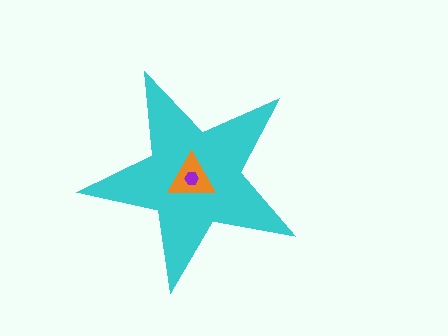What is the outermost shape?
The cyan star.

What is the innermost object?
The purple hexagon.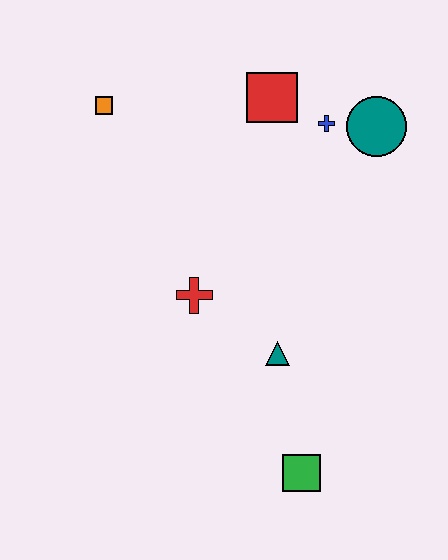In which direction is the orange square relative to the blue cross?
The orange square is to the left of the blue cross.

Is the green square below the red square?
Yes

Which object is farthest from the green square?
The orange square is farthest from the green square.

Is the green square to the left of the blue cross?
Yes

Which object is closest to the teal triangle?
The red cross is closest to the teal triangle.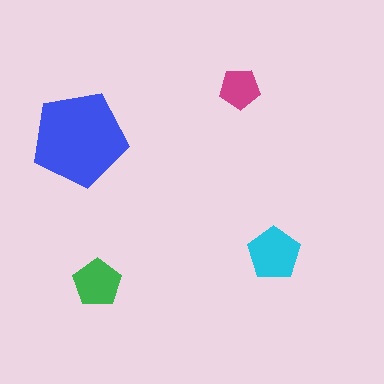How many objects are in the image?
There are 4 objects in the image.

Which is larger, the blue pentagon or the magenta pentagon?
The blue one.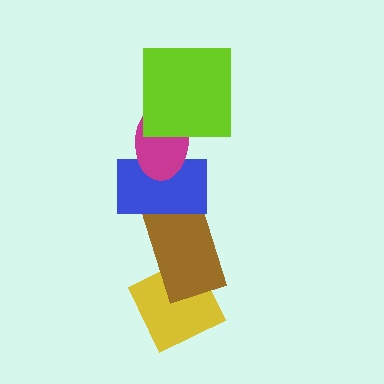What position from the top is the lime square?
The lime square is 1st from the top.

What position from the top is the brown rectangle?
The brown rectangle is 4th from the top.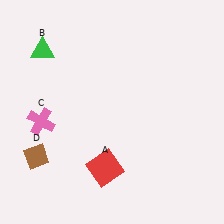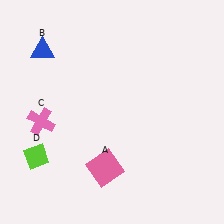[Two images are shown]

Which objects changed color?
A changed from red to pink. B changed from green to blue. D changed from brown to lime.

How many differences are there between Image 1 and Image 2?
There are 3 differences between the two images.